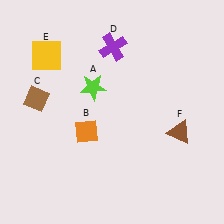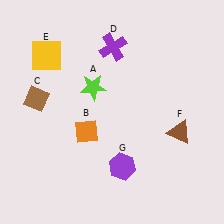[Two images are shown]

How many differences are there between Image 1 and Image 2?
There is 1 difference between the two images.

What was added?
A purple hexagon (G) was added in Image 2.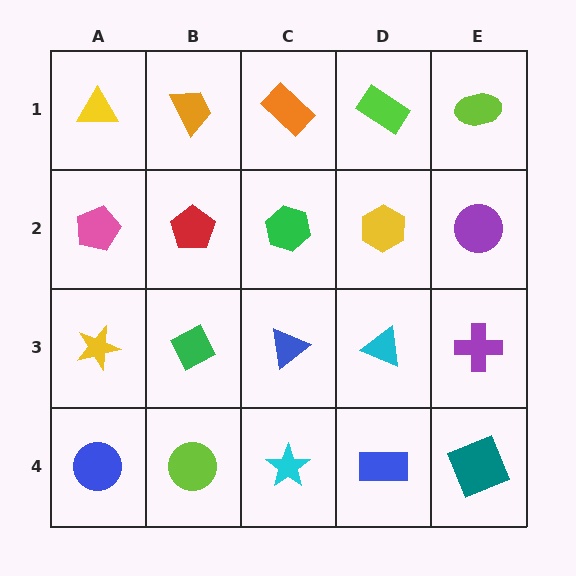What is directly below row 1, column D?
A yellow hexagon.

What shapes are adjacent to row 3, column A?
A pink pentagon (row 2, column A), a blue circle (row 4, column A), a green diamond (row 3, column B).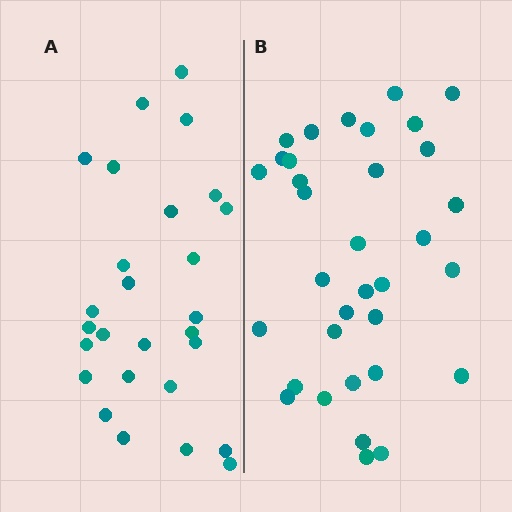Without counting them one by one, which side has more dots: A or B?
Region B (the right region) has more dots.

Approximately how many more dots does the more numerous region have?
Region B has roughly 8 or so more dots than region A.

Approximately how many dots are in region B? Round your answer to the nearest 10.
About 30 dots. (The exact count is 34, which rounds to 30.)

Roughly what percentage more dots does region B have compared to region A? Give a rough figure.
About 25% more.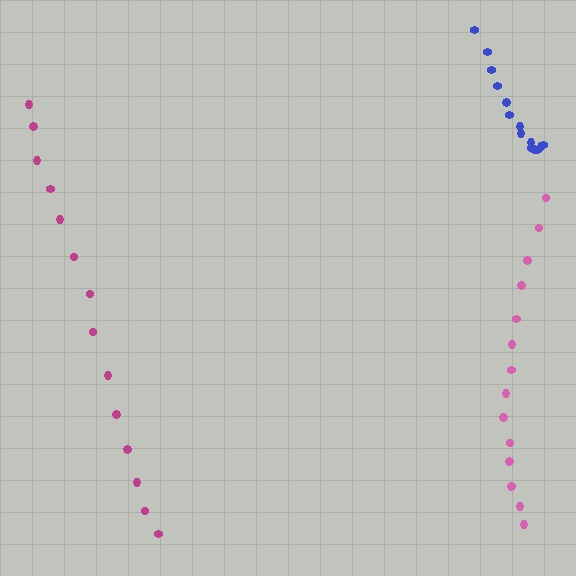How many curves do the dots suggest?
There are 3 distinct paths.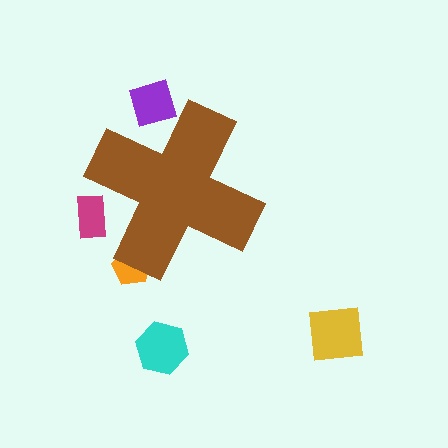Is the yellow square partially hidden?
No, the yellow square is fully visible.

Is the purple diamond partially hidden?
Yes, the purple diamond is partially hidden behind the brown cross.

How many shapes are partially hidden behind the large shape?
3 shapes are partially hidden.